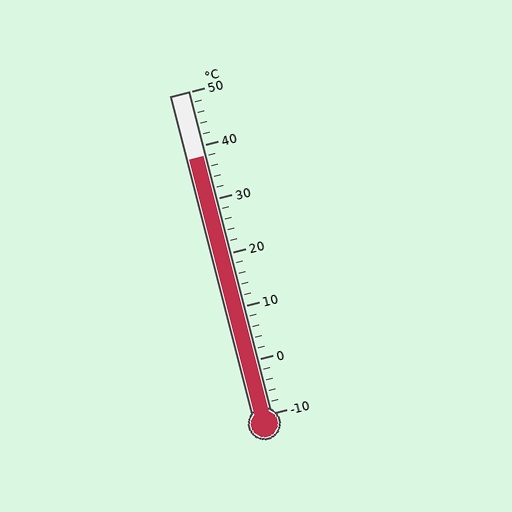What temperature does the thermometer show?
The thermometer shows approximately 38°C.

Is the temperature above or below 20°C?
The temperature is above 20°C.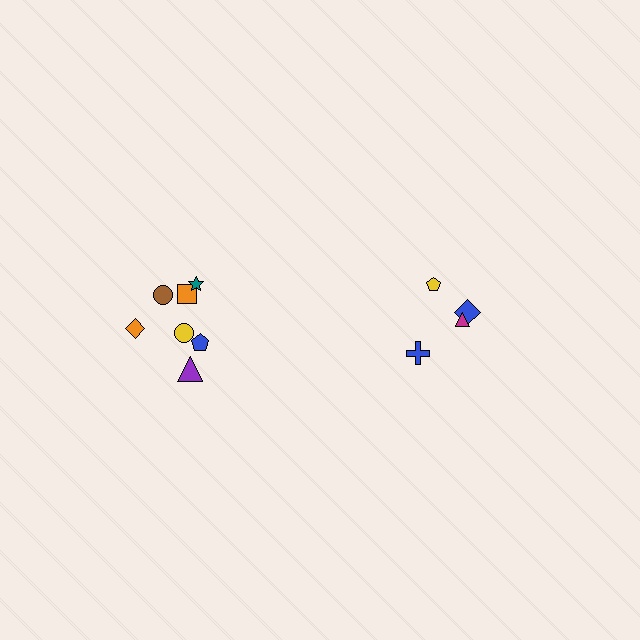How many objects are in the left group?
There are 7 objects.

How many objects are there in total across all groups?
There are 11 objects.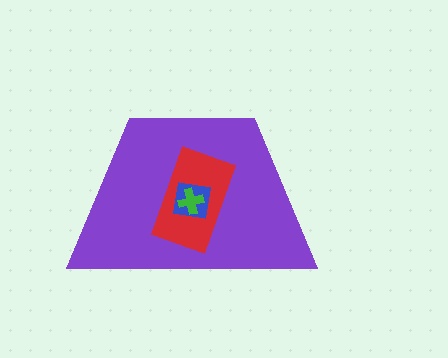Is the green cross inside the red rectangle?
Yes.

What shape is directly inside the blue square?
The green cross.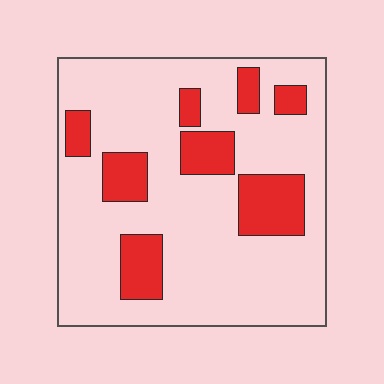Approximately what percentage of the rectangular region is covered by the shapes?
Approximately 20%.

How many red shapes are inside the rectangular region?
8.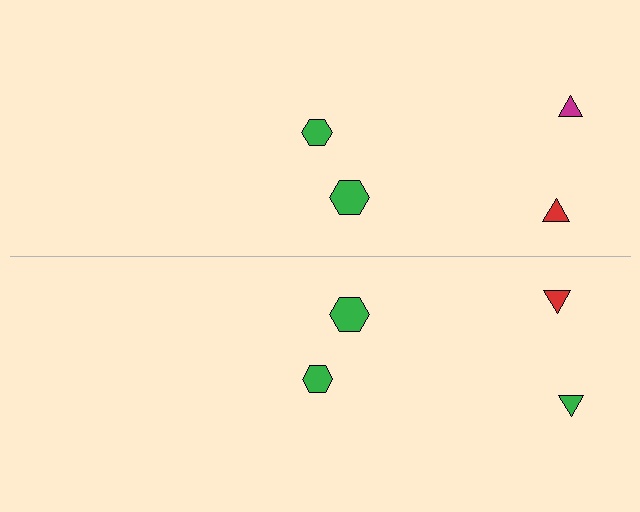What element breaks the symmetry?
The green triangle on the bottom side breaks the symmetry — its mirror counterpart is magenta.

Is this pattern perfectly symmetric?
No, the pattern is not perfectly symmetric. The green triangle on the bottom side breaks the symmetry — its mirror counterpart is magenta.